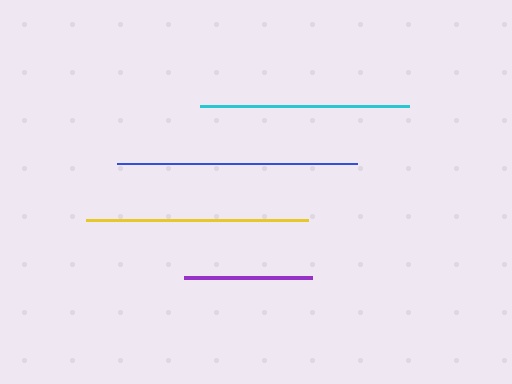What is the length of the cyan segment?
The cyan segment is approximately 209 pixels long.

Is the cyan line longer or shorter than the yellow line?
The yellow line is longer than the cyan line.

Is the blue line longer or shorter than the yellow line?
The blue line is longer than the yellow line.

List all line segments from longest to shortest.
From longest to shortest: blue, yellow, cyan, purple.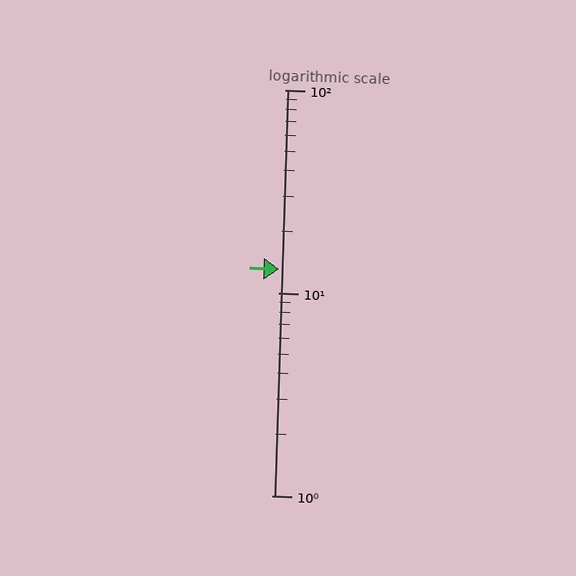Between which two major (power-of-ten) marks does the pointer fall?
The pointer is between 10 and 100.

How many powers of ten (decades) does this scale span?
The scale spans 2 decades, from 1 to 100.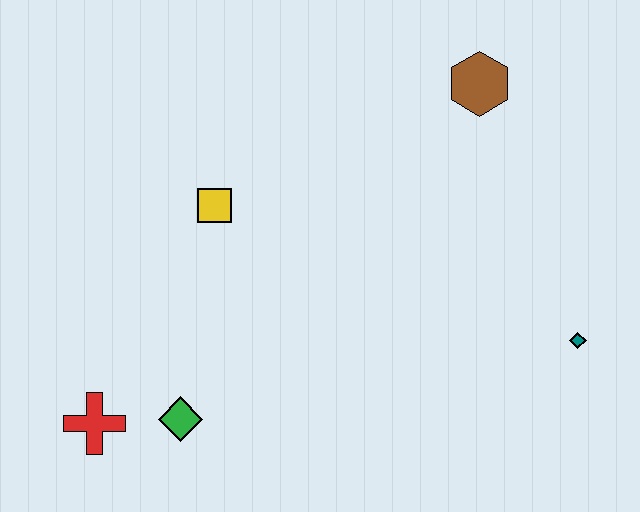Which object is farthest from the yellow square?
The teal diamond is farthest from the yellow square.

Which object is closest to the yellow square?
The green diamond is closest to the yellow square.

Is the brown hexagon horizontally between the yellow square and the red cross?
No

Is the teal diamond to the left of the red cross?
No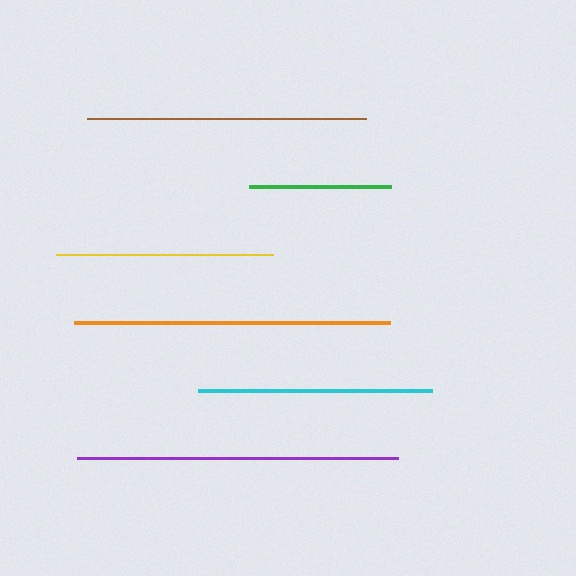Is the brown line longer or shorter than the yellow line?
The brown line is longer than the yellow line.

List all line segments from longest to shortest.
From longest to shortest: purple, orange, brown, cyan, yellow, green.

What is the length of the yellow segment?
The yellow segment is approximately 217 pixels long.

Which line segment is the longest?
The purple line is the longest at approximately 321 pixels.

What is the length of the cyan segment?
The cyan segment is approximately 234 pixels long.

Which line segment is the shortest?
The green line is the shortest at approximately 142 pixels.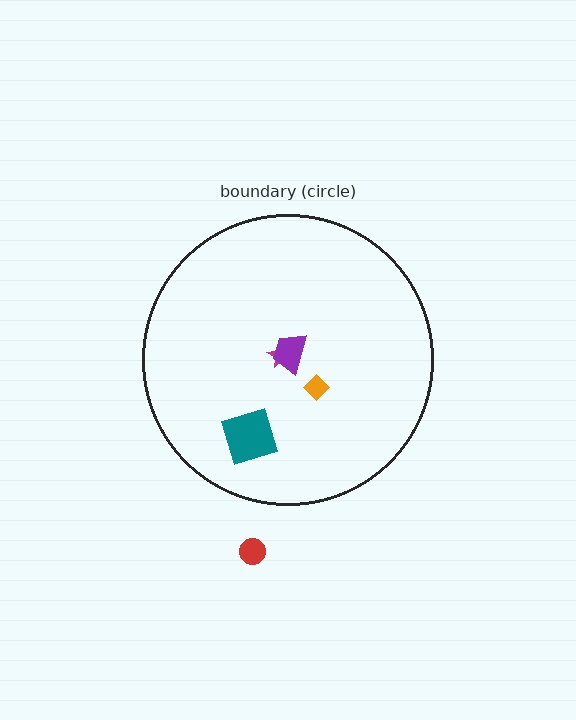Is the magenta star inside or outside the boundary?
Inside.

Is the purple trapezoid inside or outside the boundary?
Inside.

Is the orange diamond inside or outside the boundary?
Inside.